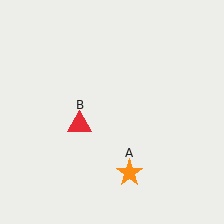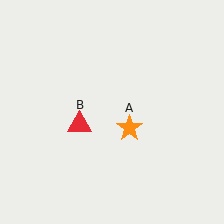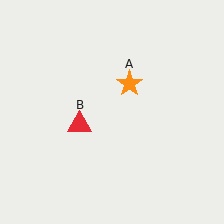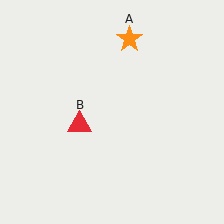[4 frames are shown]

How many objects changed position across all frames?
1 object changed position: orange star (object A).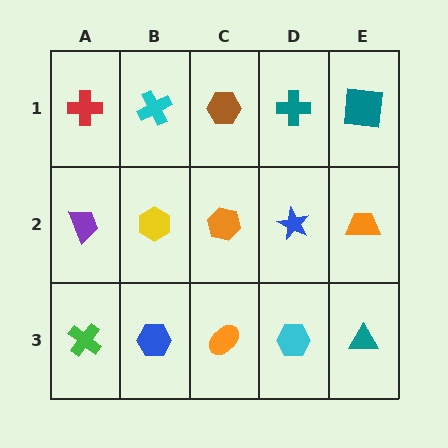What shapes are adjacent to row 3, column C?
An orange hexagon (row 2, column C), a blue hexagon (row 3, column B), a cyan hexagon (row 3, column D).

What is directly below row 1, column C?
An orange hexagon.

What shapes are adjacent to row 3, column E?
An orange trapezoid (row 2, column E), a cyan hexagon (row 3, column D).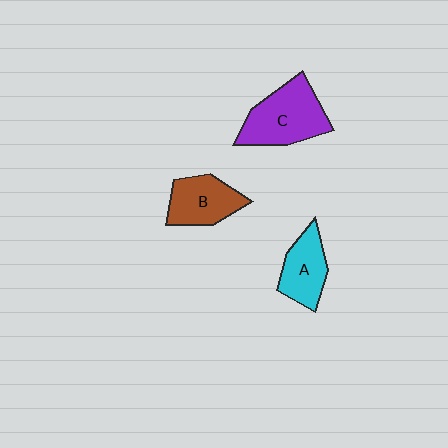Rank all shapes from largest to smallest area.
From largest to smallest: C (purple), B (brown), A (cyan).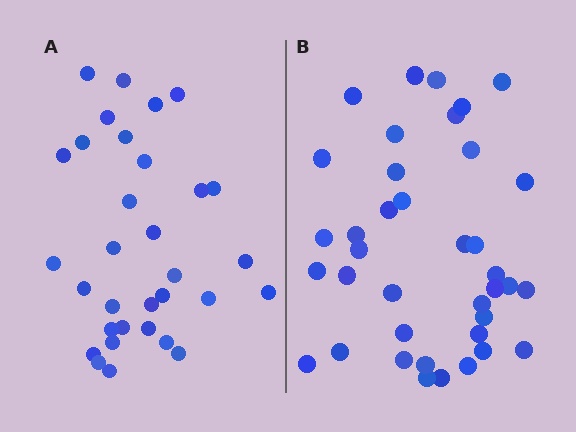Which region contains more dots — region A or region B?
Region B (the right region) has more dots.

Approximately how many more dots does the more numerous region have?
Region B has about 6 more dots than region A.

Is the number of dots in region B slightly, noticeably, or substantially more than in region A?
Region B has only slightly more — the two regions are fairly close. The ratio is roughly 1.2 to 1.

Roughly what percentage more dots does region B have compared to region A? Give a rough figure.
About 20% more.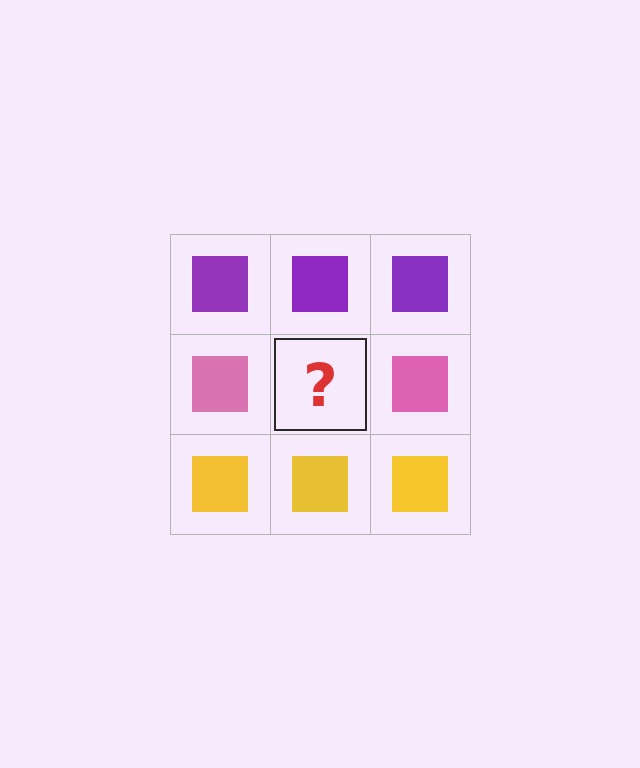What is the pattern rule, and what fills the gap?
The rule is that each row has a consistent color. The gap should be filled with a pink square.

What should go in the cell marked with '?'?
The missing cell should contain a pink square.